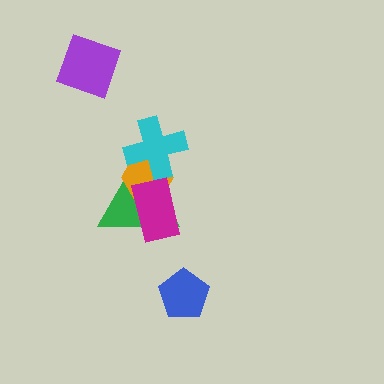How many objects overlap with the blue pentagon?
0 objects overlap with the blue pentagon.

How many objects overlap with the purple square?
0 objects overlap with the purple square.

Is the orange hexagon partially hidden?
Yes, it is partially covered by another shape.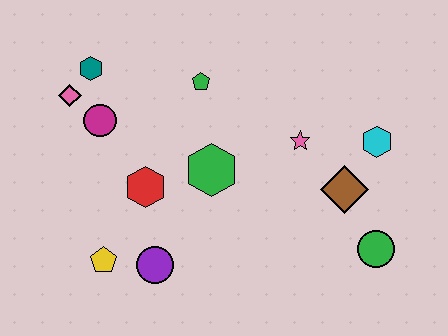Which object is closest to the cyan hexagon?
The brown diamond is closest to the cyan hexagon.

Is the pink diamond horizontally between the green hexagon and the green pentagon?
No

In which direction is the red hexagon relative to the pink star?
The red hexagon is to the left of the pink star.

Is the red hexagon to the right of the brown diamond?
No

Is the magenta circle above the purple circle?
Yes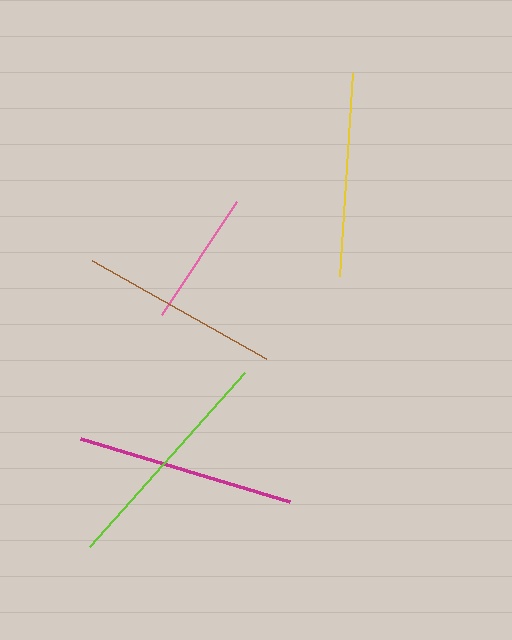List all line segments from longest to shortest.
From longest to shortest: lime, magenta, yellow, brown, pink.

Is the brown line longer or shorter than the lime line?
The lime line is longer than the brown line.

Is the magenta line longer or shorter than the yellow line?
The magenta line is longer than the yellow line.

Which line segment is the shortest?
The pink line is the shortest at approximately 136 pixels.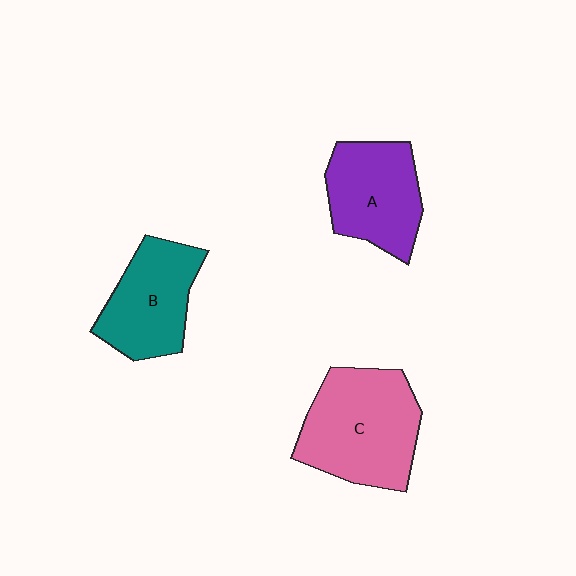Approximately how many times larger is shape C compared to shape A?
Approximately 1.3 times.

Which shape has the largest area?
Shape C (pink).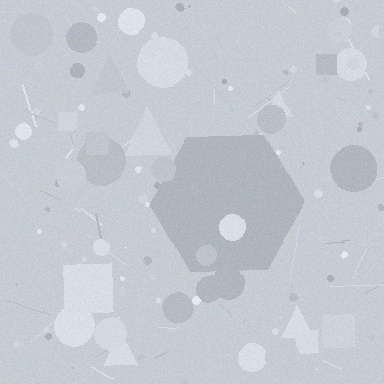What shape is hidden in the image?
A hexagon is hidden in the image.